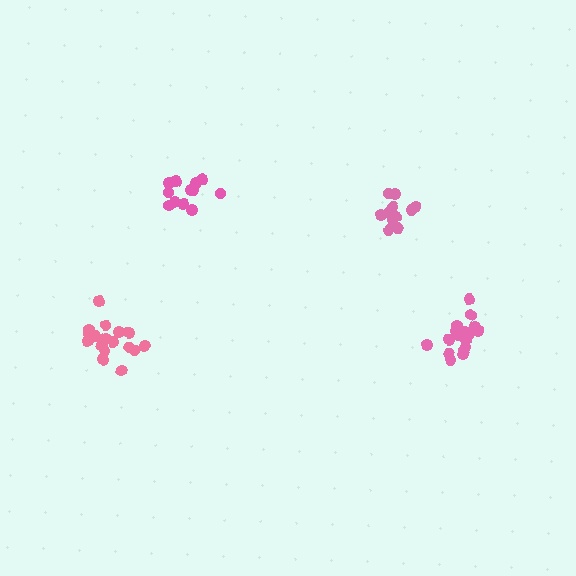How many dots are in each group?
Group 1: 12 dots, Group 2: 17 dots, Group 3: 12 dots, Group 4: 17 dots (58 total).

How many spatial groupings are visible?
There are 4 spatial groupings.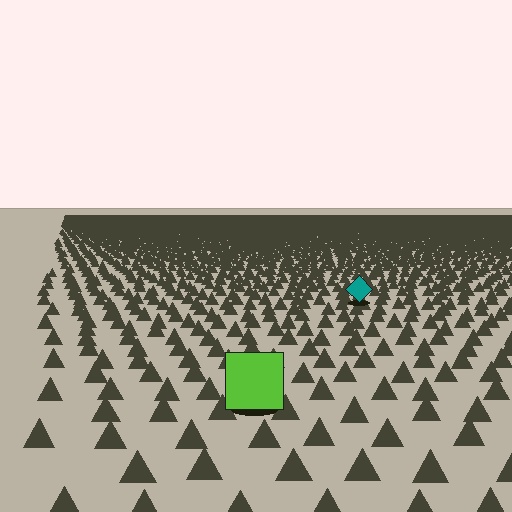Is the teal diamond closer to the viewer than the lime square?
No. The lime square is closer — you can tell from the texture gradient: the ground texture is coarser near it.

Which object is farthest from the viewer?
The teal diamond is farthest from the viewer. It appears smaller and the ground texture around it is denser.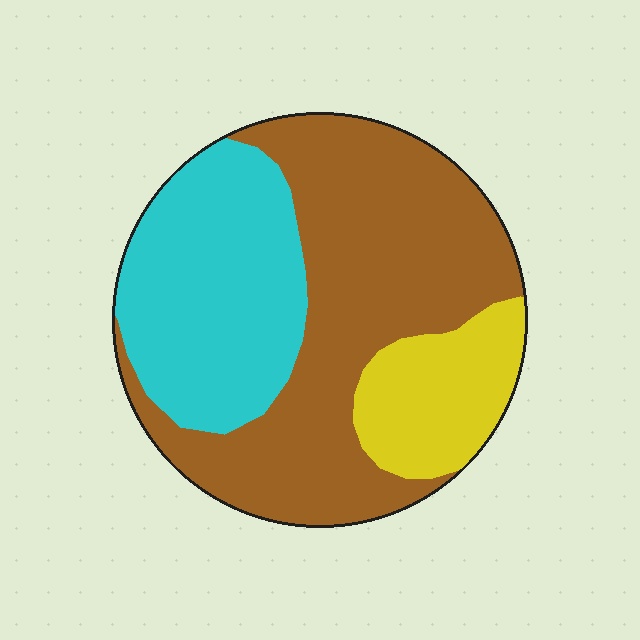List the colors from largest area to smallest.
From largest to smallest: brown, cyan, yellow.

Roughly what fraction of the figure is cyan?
Cyan covers roughly 30% of the figure.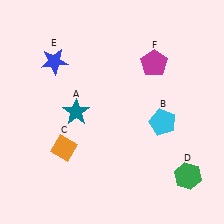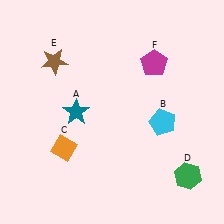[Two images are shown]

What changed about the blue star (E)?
In Image 1, E is blue. In Image 2, it changed to brown.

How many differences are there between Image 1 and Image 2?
There is 1 difference between the two images.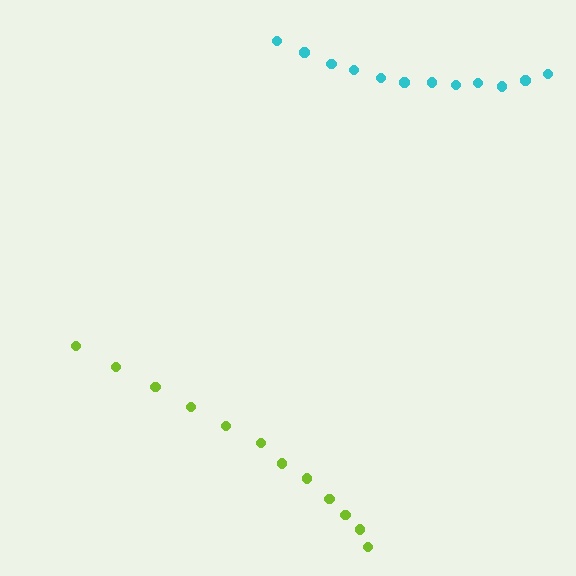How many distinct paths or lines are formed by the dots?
There are 2 distinct paths.